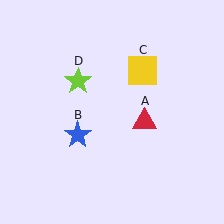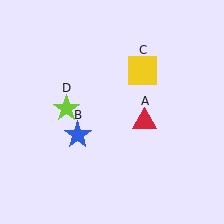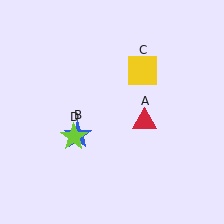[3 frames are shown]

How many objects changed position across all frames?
1 object changed position: lime star (object D).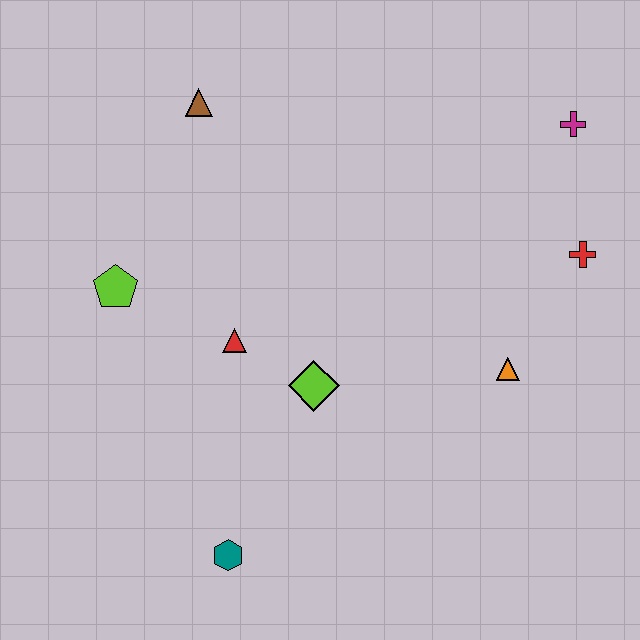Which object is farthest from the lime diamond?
The magenta cross is farthest from the lime diamond.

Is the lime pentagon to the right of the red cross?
No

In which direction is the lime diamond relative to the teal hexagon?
The lime diamond is above the teal hexagon.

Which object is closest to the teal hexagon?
The lime diamond is closest to the teal hexagon.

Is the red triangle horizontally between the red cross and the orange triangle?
No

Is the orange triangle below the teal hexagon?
No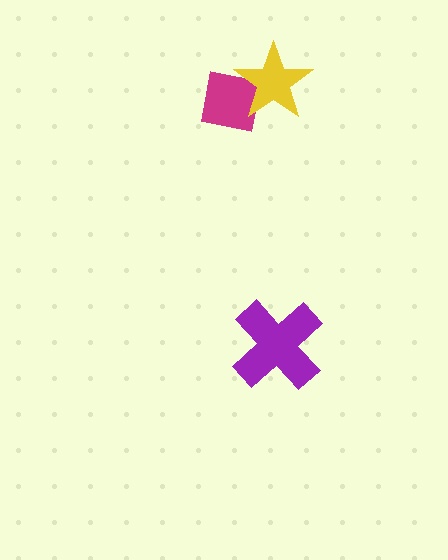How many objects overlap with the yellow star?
1 object overlaps with the yellow star.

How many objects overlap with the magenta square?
1 object overlaps with the magenta square.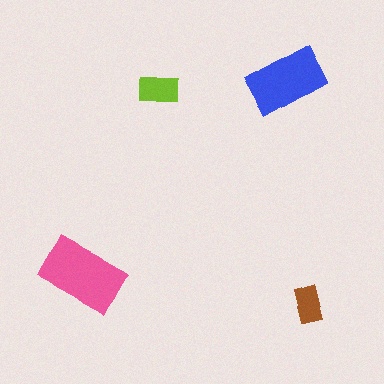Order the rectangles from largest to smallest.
the pink one, the blue one, the lime one, the brown one.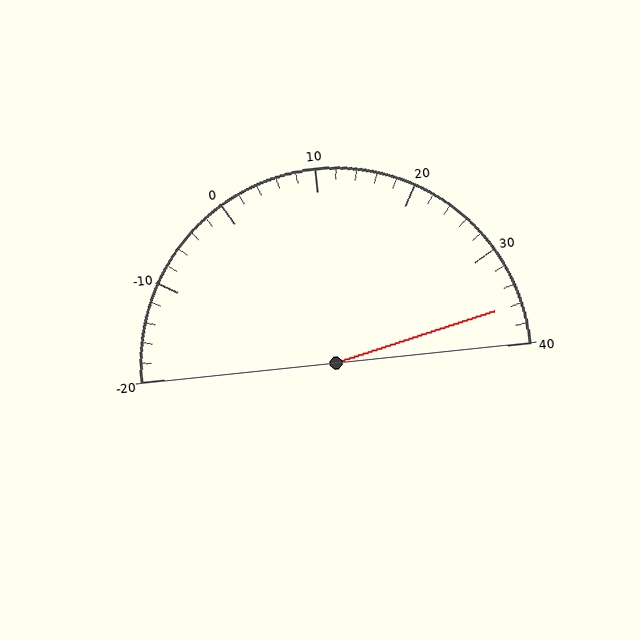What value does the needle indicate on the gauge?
The needle indicates approximately 36.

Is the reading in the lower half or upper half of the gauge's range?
The reading is in the upper half of the range (-20 to 40).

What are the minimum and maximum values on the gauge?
The gauge ranges from -20 to 40.